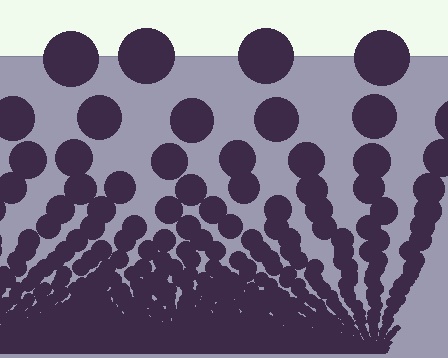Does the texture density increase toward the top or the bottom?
Density increases toward the bottom.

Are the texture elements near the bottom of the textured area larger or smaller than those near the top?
Smaller. The gradient is inverted — elements near the bottom are smaller and denser.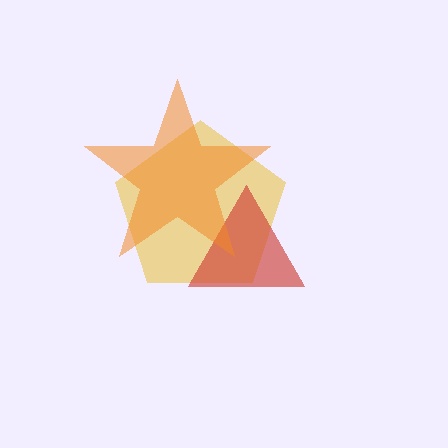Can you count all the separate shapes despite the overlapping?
Yes, there are 3 separate shapes.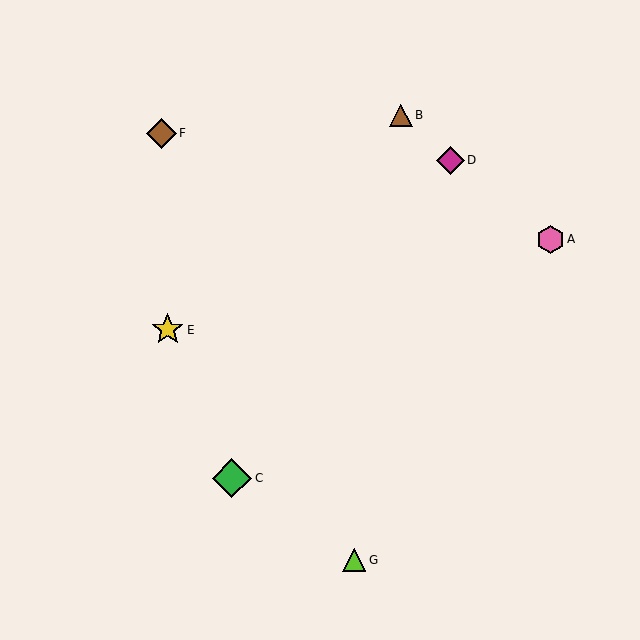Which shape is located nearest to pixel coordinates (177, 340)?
The yellow star (labeled E) at (168, 330) is nearest to that location.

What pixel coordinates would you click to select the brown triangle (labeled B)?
Click at (401, 115) to select the brown triangle B.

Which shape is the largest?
The green diamond (labeled C) is the largest.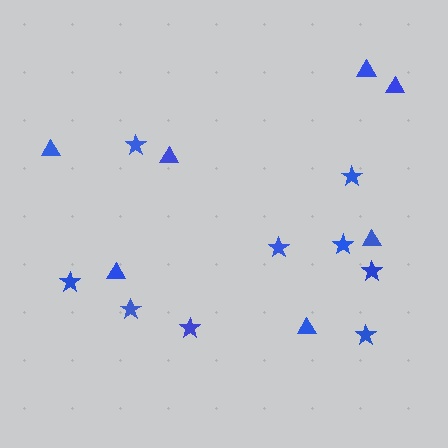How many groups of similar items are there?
There are 2 groups: one group of triangles (7) and one group of stars (9).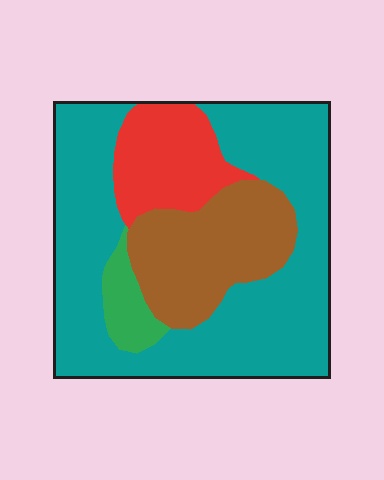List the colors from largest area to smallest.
From largest to smallest: teal, brown, red, green.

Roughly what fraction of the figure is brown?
Brown takes up about one fifth (1/5) of the figure.